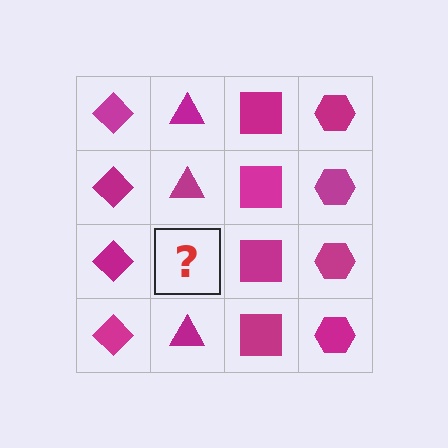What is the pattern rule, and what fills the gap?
The rule is that each column has a consistent shape. The gap should be filled with a magenta triangle.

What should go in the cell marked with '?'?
The missing cell should contain a magenta triangle.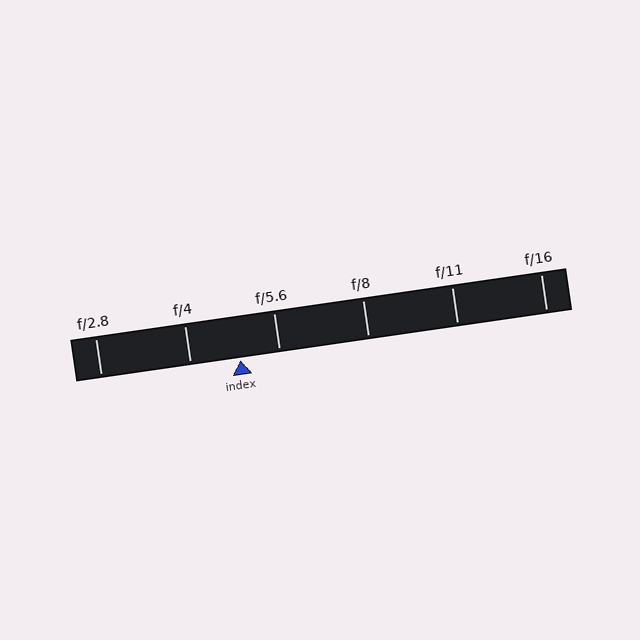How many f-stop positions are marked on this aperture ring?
There are 6 f-stop positions marked.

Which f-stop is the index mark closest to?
The index mark is closest to f/5.6.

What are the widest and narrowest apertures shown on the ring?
The widest aperture shown is f/2.8 and the narrowest is f/16.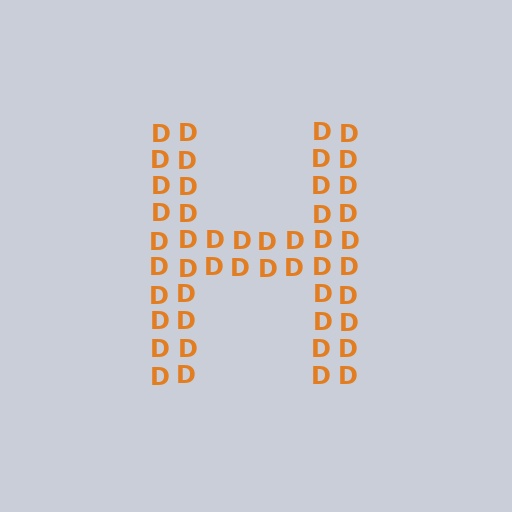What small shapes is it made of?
It is made of small letter D's.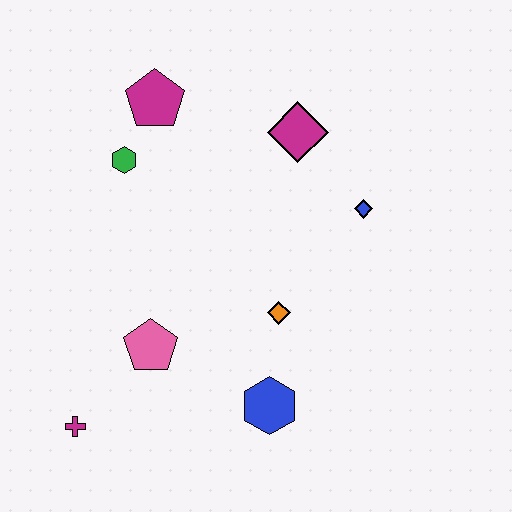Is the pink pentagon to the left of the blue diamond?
Yes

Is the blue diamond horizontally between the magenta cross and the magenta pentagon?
No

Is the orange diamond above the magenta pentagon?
No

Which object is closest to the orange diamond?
The blue hexagon is closest to the orange diamond.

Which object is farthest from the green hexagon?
The blue hexagon is farthest from the green hexagon.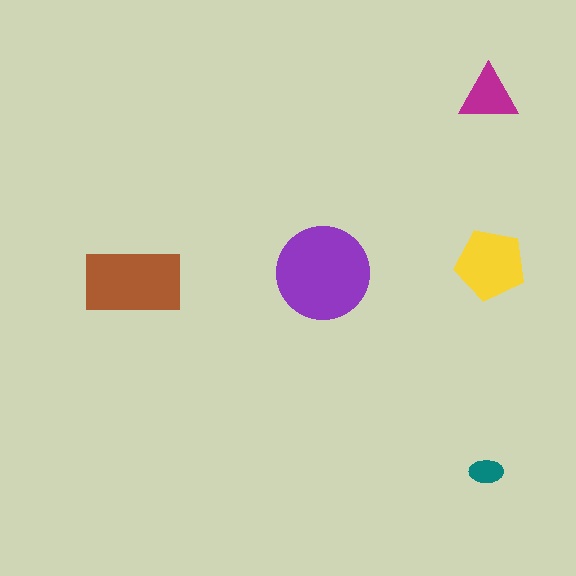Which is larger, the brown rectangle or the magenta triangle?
The brown rectangle.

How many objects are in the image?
There are 5 objects in the image.